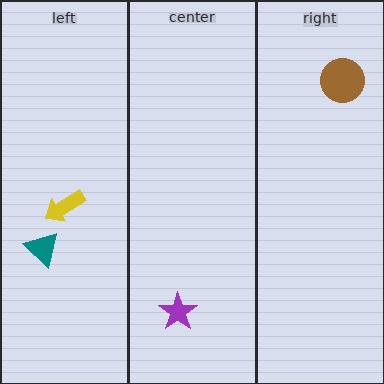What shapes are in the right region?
The brown circle.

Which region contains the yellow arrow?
The left region.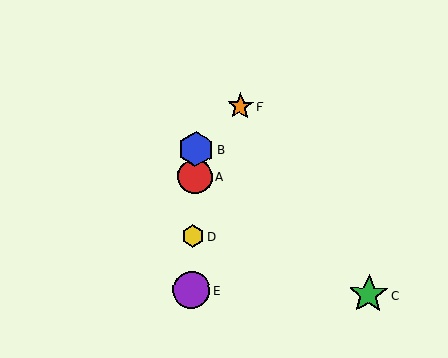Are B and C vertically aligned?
No, B is at x≈196 and C is at x≈368.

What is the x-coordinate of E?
Object E is at x≈191.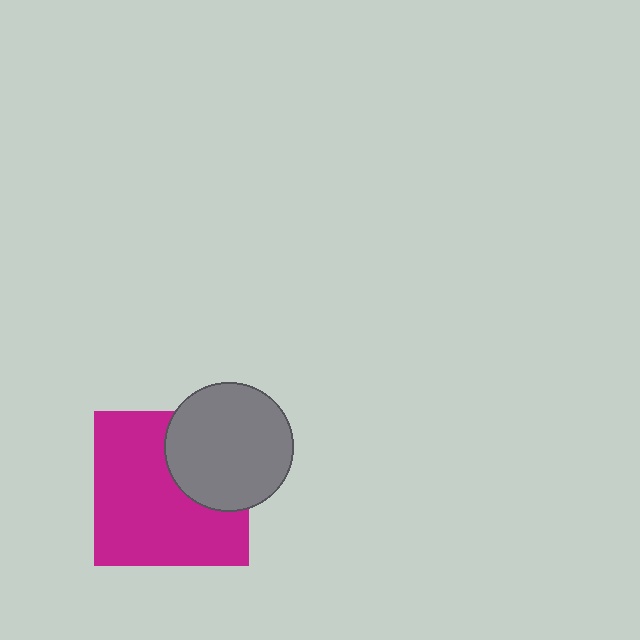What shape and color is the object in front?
The object in front is a gray circle.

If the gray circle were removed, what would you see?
You would see the complete magenta square.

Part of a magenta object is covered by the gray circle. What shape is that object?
It is a square.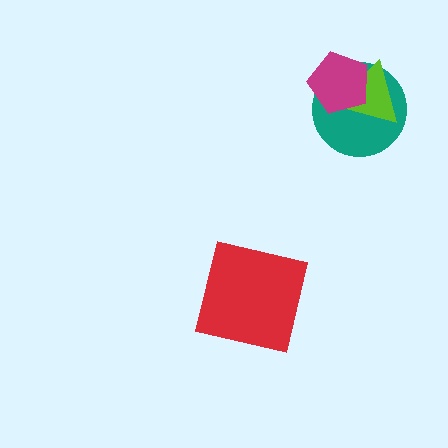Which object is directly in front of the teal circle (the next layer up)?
The lime triangle is directly in front of the teal circle.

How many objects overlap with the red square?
0 objects overlap with the red square.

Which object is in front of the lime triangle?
The magenta pentagon is in front of the lime triangle.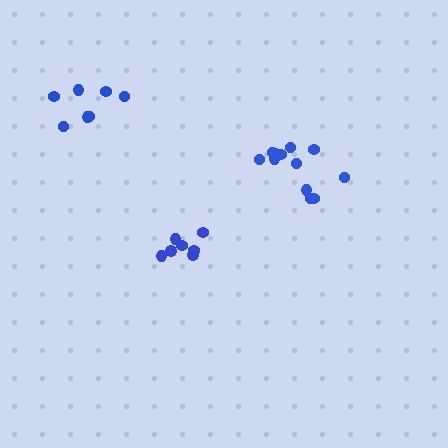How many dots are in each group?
Group 1: 12 dots, Group 2: 7 dots, Group 3: 7 dots (26 total).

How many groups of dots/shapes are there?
There are 3 groups.